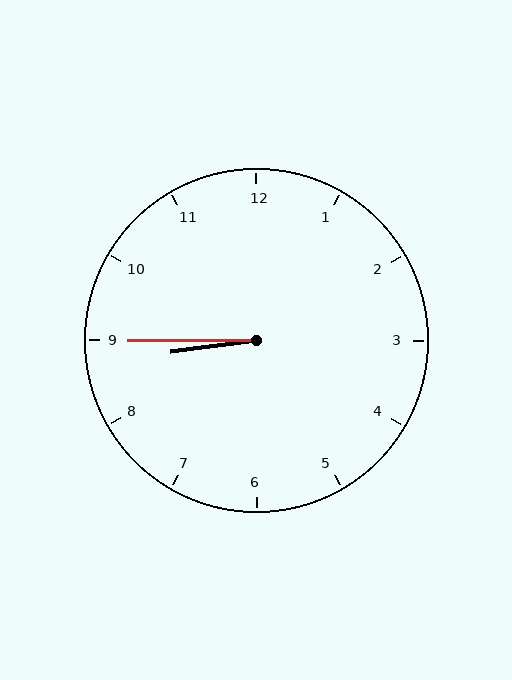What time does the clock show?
8:45.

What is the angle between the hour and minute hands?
Approximately 8 degrees.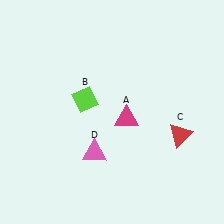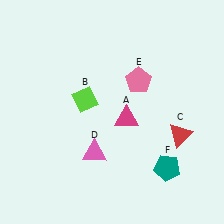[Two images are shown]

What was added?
A pink pentagon (E), a teal pentagon (F) were added in Image 2.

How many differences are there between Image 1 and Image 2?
There are 2 differences between the two images.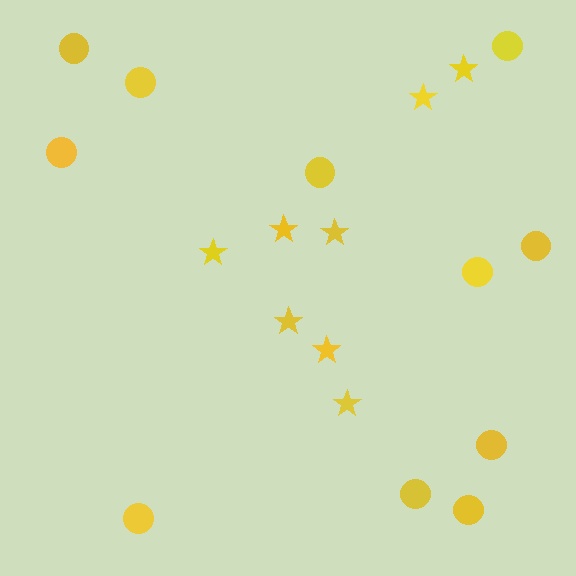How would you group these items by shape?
There are 2 groups: one group of stars (8) and one group of circles (11).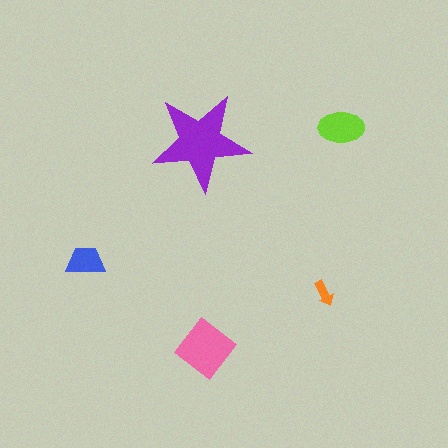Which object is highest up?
The lime ellipse is topmost.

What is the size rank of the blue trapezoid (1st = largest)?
4th.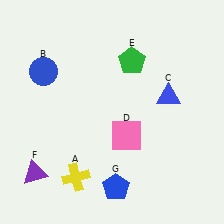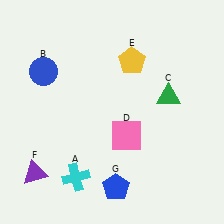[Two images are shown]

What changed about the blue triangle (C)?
In Image 1, C is blue. In Image 2, it changed to green.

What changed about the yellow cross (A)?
In Image 1, A is yellow. In Image 2, it changed to cyan.